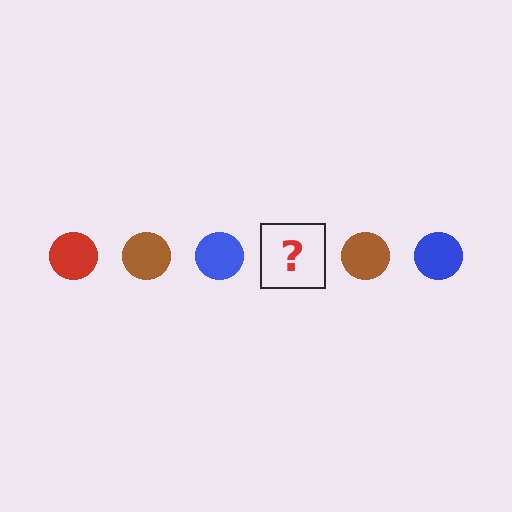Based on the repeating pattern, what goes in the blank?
The blank should be a red circle.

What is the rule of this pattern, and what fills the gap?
The rule is that the pattern cycles through red, brown, blue circles. The gap should be filled with a red circle.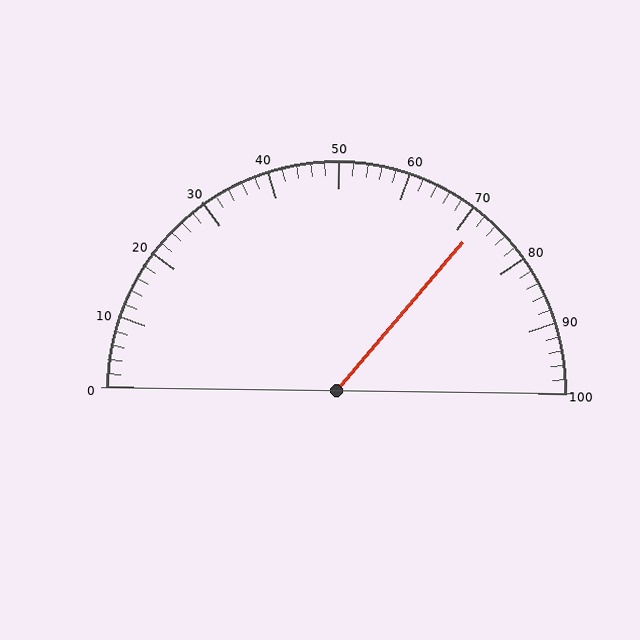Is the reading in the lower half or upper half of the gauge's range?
The reading is in the upper half of the range (0 to 100).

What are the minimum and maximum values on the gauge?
The gauge ranges from 0 to 100.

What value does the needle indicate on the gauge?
The needle indicates approximately 72.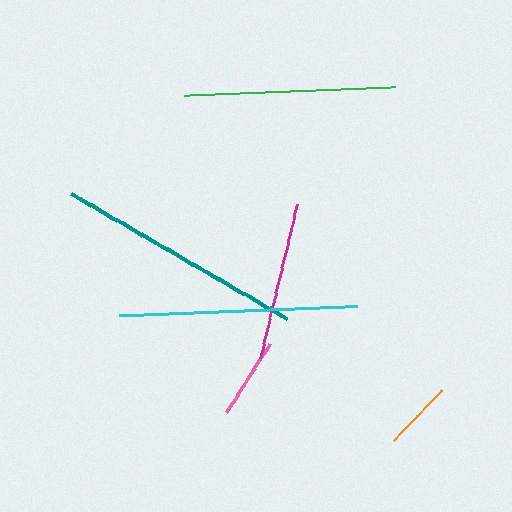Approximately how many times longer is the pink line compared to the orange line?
The pink line is approximately 1.2 times the length of the orange line.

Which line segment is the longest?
The teal line is the longest at approximately 248 pixels.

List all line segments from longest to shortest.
From longest to shortest: teal, cyan, green, magenta, pink, orange.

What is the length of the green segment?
The green segment is approximately 212 pixels long.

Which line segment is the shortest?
The orange line is the shortest at approximately 70 pixels.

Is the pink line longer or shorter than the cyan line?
The cyan line is longer than the pink line.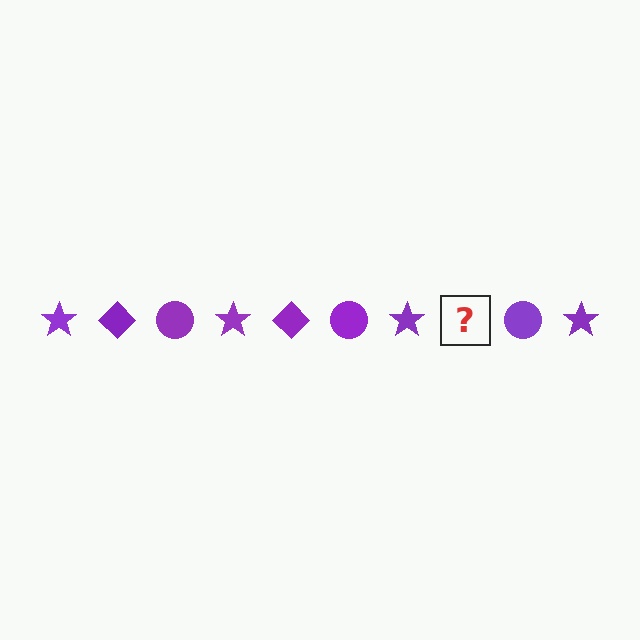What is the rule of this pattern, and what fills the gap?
The rule is that the pattern cycles through star, diamond, circle shapes in purple. The gap should be filled with a purple diamond.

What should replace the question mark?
The question mark should be replaced with a purple diamond.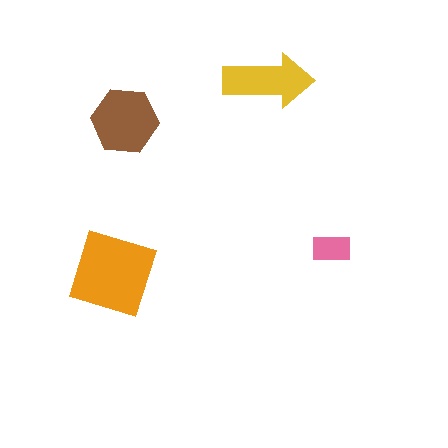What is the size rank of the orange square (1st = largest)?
1st.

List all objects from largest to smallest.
The orange square, the brown hexagon, the yellow arrow, the pink rectangle.